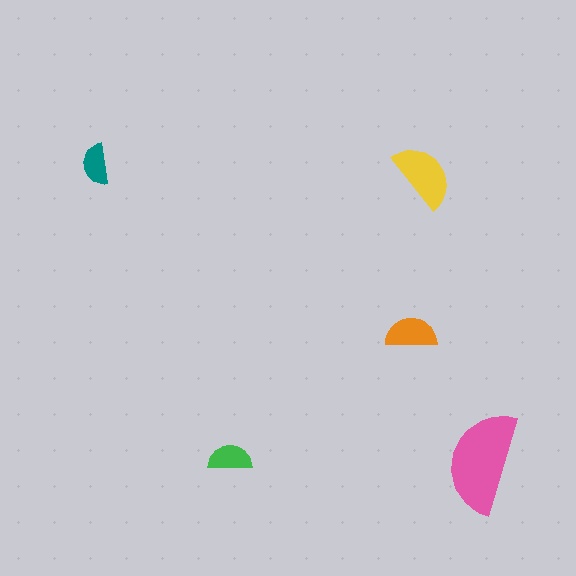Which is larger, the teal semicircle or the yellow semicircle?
The yellow one.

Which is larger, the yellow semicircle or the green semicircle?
The yellow one.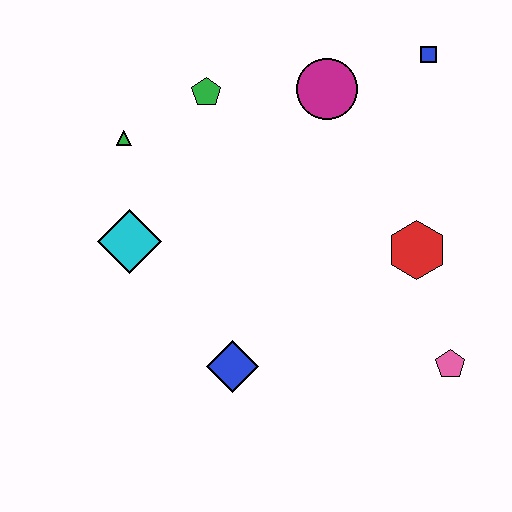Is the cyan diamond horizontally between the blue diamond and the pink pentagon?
No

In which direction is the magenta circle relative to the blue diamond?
The magenta circle is above the blue diamond.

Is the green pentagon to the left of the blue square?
Yes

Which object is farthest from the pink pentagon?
The green triangle is farthest from the pink pentagon.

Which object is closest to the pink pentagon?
The red hexagon is closest to the pink pentagon.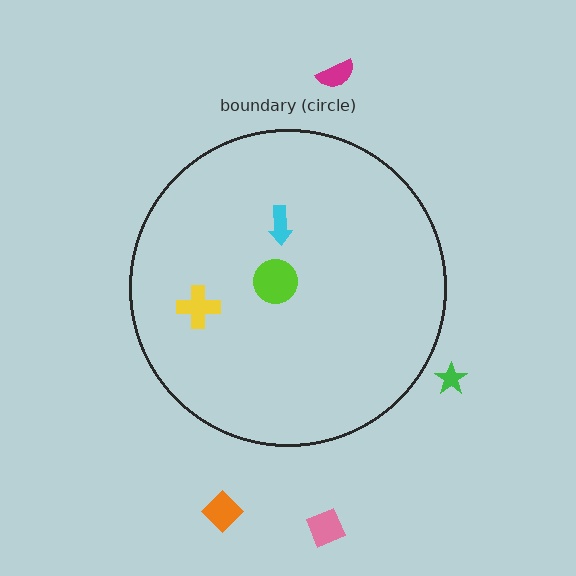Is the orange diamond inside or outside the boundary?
Outside.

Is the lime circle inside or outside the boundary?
Inside.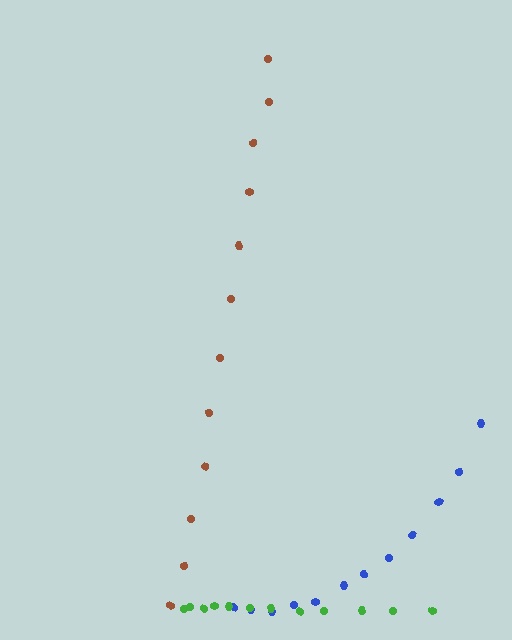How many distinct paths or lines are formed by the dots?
There are 3 distinct paths.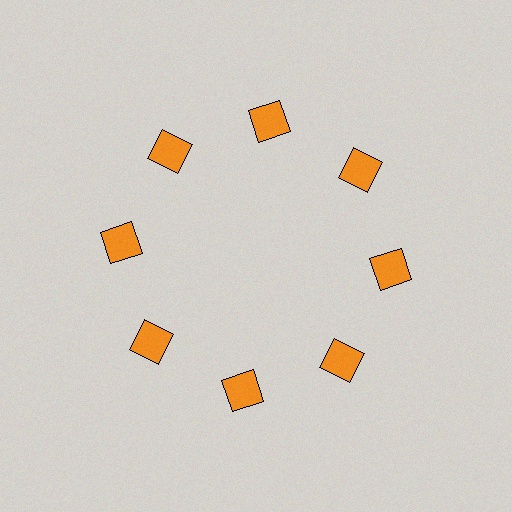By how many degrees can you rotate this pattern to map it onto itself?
The pattern maps onto itself every 45 degrees of rotation.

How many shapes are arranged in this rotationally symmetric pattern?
There are 8 shapes, arranged in 8 groups of 1.